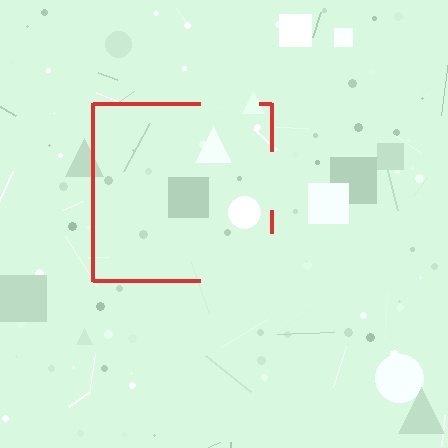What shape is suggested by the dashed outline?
The dashed outline suggests a square.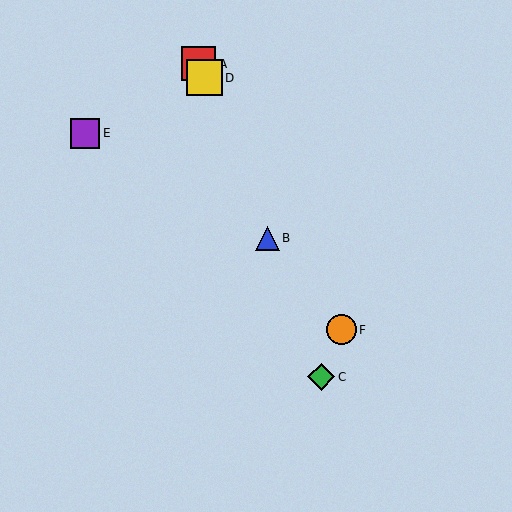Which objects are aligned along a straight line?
Objects A, B, C, D are aligned along a straight line.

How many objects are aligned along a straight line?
4 objects (A, B, C, D) are aligned along a straight line.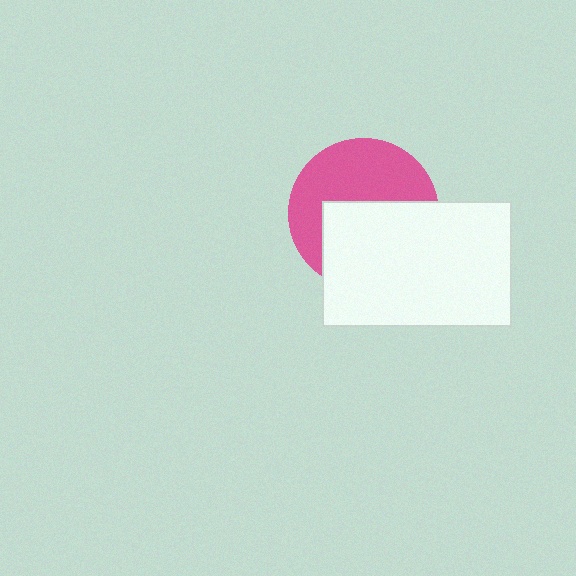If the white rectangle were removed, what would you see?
You would see the complete pink circle.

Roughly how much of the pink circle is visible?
About half of it is visible (roughly 50%).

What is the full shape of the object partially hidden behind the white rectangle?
The partially hidden object is a pink circle.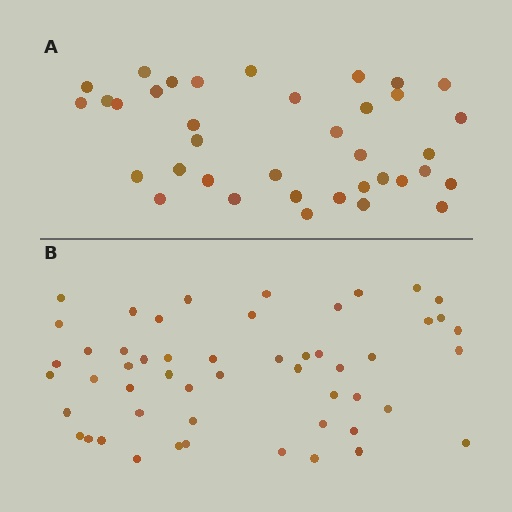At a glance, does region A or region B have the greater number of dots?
Region B (the bottom region) has more dots.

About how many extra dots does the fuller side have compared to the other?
Region B has approximately 15 more dots than region A.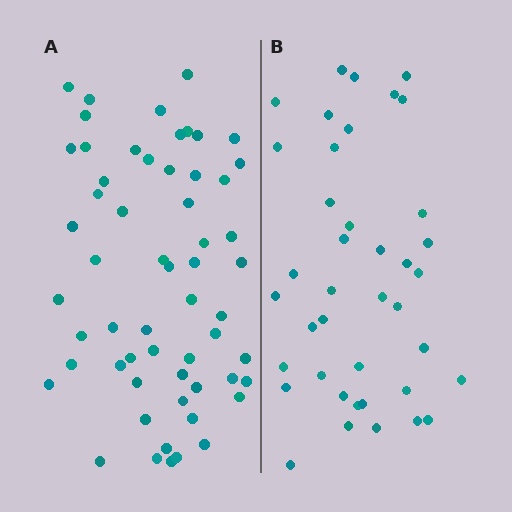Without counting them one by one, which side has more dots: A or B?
Region A (the left region) has more dots.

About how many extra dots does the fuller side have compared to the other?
Region A has approximately 20 more dots than region B.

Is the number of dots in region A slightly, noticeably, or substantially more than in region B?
Region A has substantially more. The ratio is roughly 1.4 to 1.